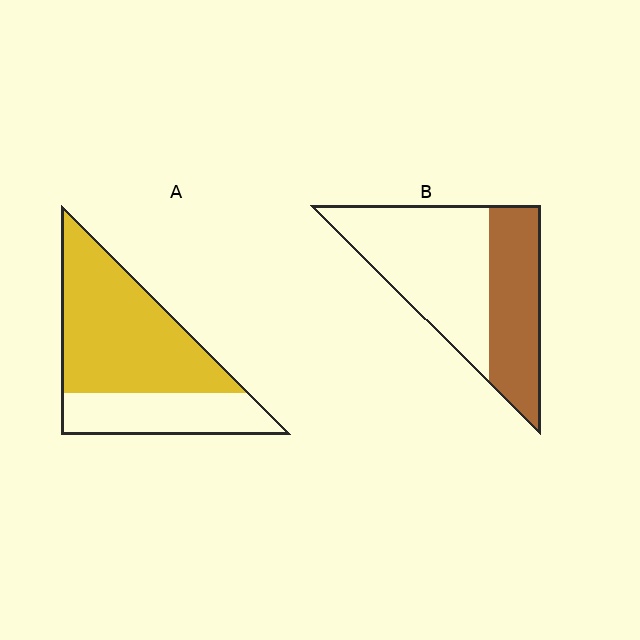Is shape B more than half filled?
No.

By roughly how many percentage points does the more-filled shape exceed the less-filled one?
By roughly 25 percentage points (A over B).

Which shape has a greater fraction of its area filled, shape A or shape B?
Shape A.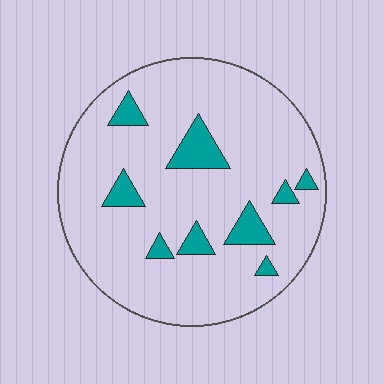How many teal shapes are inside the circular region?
9.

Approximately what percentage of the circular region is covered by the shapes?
Approximately 10%.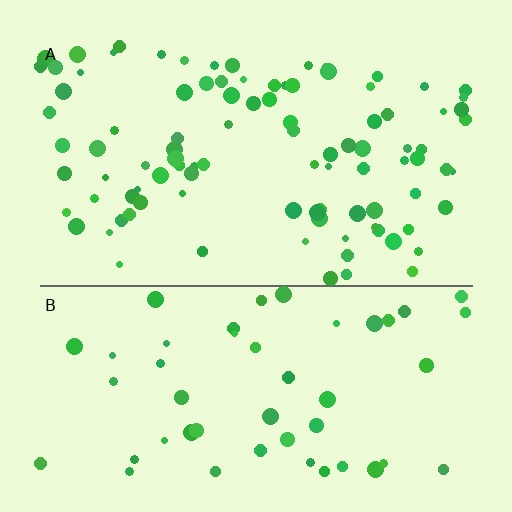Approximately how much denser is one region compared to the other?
Approximately 1.9× — region A over region B.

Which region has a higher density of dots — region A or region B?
A (the top).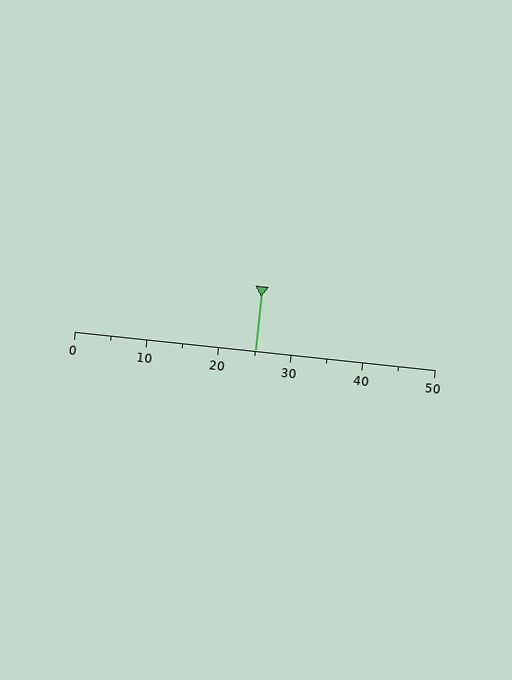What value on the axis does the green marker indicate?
The marker indicates approximately 25.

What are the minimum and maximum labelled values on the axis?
The axis runs from 0 to 50.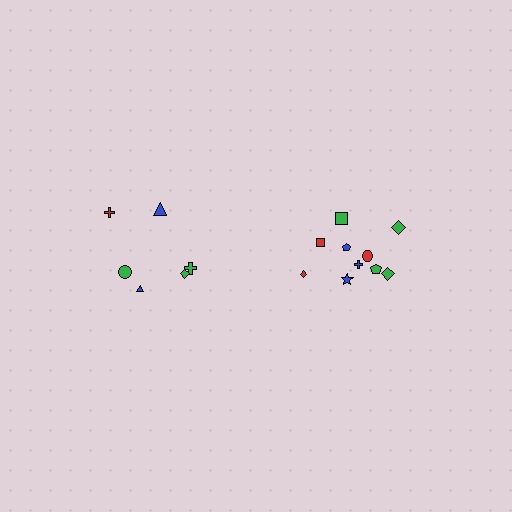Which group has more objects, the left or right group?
The right group.